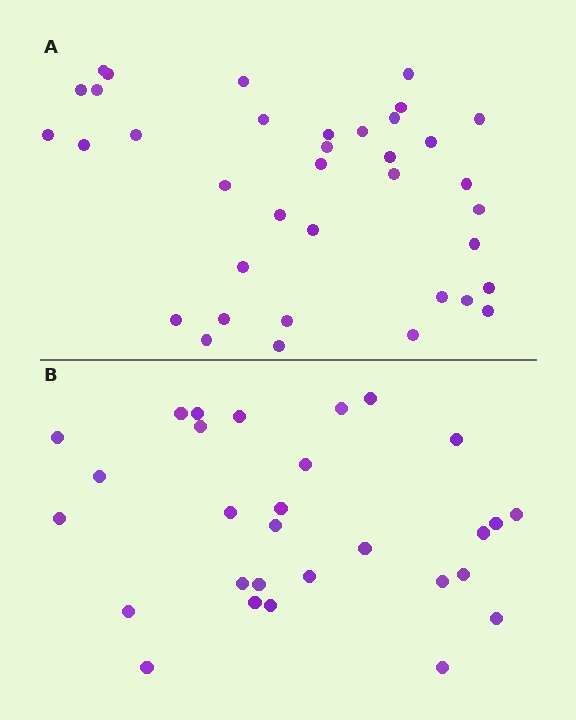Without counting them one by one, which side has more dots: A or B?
Region A (the top region) has more dots.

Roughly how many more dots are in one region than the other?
Region A has roughly 8 or so more dots than region B.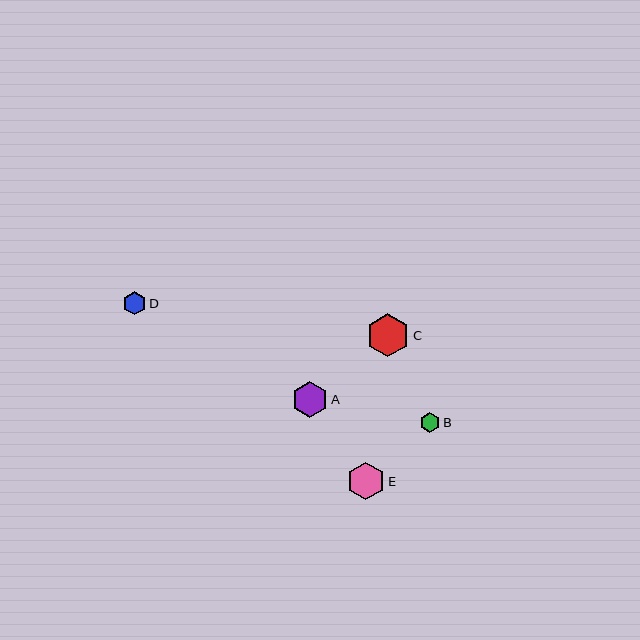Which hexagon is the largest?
Hexagon C is the largest with a size of approximately 44 pixels.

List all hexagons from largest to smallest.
From largest to smallest: C, E, A, D, B.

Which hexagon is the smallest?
Hexagon B is the smallest with a size of approximately 20 pixels.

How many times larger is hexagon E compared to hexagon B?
Hexagon E is approximately 1.9 times the size of hexagon B.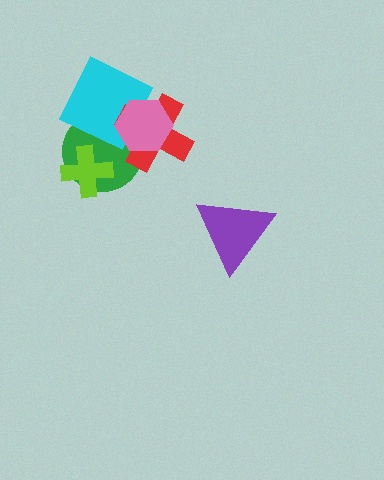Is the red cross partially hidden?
Yes, it is partially covered by another shape.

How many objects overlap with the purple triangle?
0 objects overlap with the purple triangle.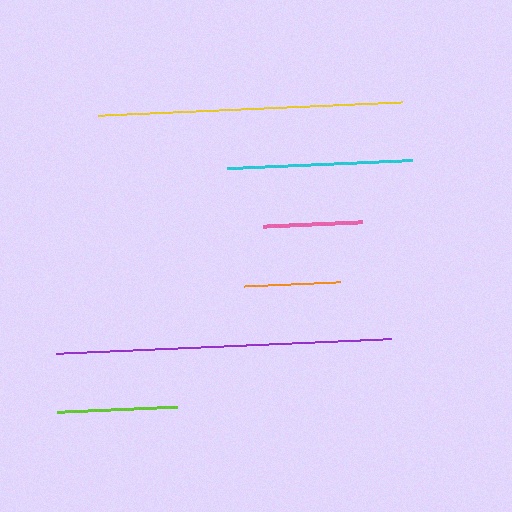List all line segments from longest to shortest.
From longest to shortest: purple, yellow, cyan, lime, pink, orange.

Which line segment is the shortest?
The orange line is the shortest at approximately 96 pixels.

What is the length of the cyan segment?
The cyan segment is approximately 185 pixels long.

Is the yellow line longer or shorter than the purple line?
The purple line is longer than the yellow line.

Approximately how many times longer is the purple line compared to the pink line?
The purple line is approximately 3.4 times the length of the pink line.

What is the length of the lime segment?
The lime segment is approximately 120 pixels long.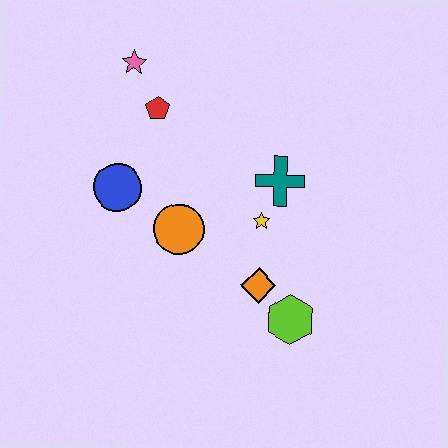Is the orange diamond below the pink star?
Yes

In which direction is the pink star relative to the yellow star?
The pink star is above the yellow star.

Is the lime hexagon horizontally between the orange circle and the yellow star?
No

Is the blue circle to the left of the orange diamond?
Yes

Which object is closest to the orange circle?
The blue circle is closest to the orange circle.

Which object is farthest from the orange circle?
The pink star is farthest from the orange circle.